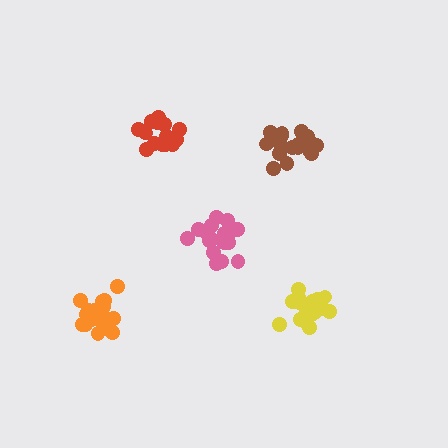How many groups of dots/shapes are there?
There are 5 groups.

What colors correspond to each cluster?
The clusters are colored: brown, orange, yellow, pink, red.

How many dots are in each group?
Group 1: 21 dots, Group 2: 18 dots, Group 3: 21 dots, Group 4: 18 dots, Group 5: 17 dots (95 total).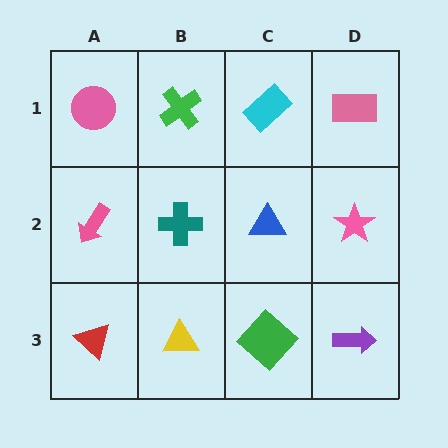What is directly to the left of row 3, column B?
A red triangle.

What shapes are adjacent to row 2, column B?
A green cross (row 1, column B), a yellow triangle (row 3, column B), a pink arrow (row 2, column A), a blue triangle (row 2, column C).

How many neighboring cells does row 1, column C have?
3.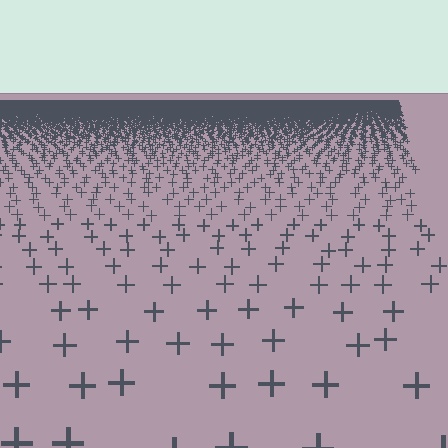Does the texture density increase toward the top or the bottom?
Density increases toward the top.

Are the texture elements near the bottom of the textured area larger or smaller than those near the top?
Larger. Near the bottom, elements are closer to the viewer and appear at a bigger on-screen size.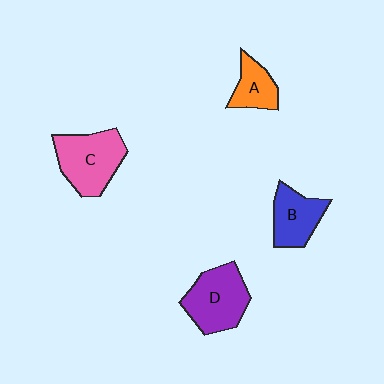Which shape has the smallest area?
Shape A (orange).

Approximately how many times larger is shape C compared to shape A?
Approximately 1.8 times.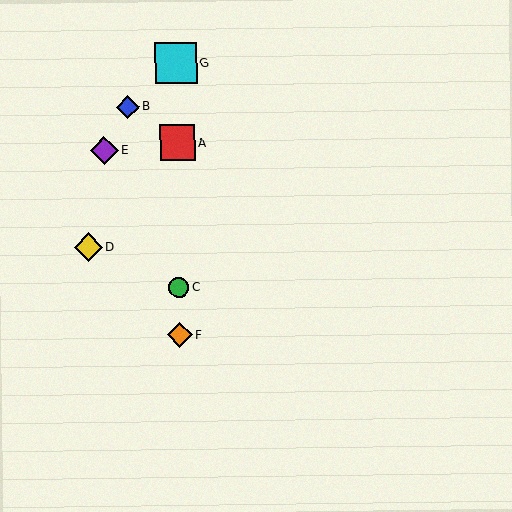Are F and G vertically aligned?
Yes, both are at x≈180.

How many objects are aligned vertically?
4 objects (A, C, F, G) are aligned vertically.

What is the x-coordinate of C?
Object C is at x≈179.